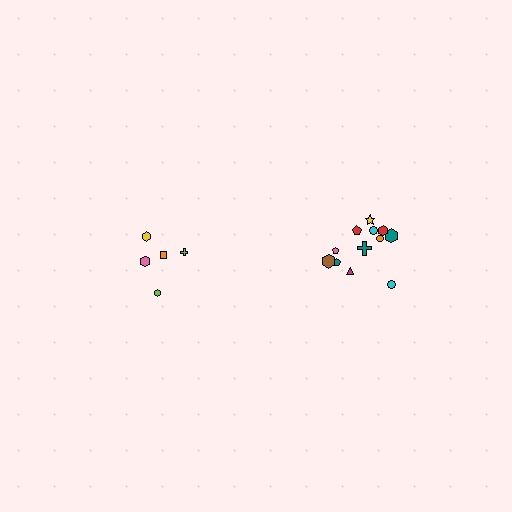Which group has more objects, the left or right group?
The right group.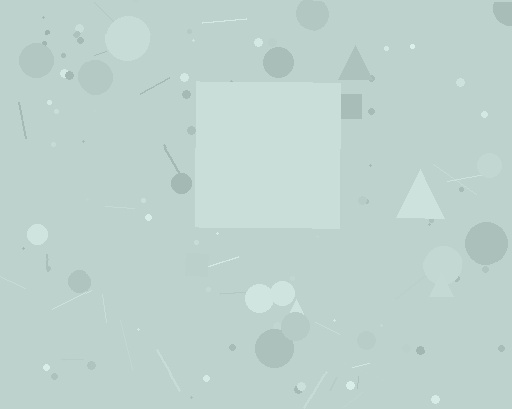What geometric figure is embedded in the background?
A square is embedded in the background.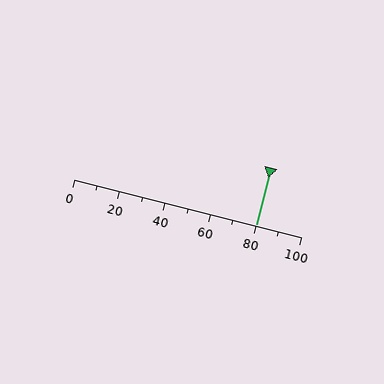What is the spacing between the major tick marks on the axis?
The major ticks are spaced 20 apart.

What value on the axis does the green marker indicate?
The marker indicates approximately 80.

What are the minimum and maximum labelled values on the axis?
The axis runs from 0 to 100.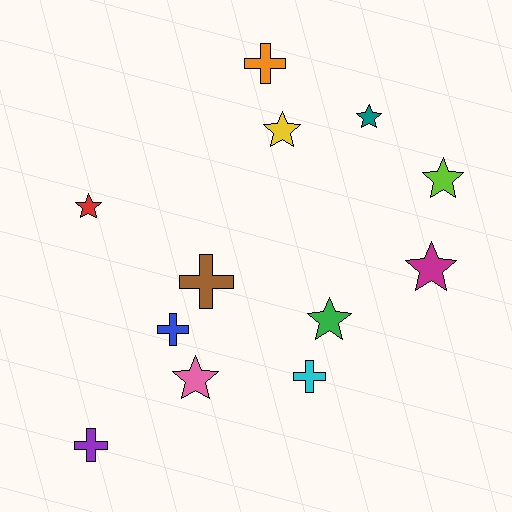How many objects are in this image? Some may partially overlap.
There are 12 objects.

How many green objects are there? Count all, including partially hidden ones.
There is 1 green object.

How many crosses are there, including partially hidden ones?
There are 5 crosses.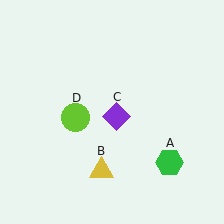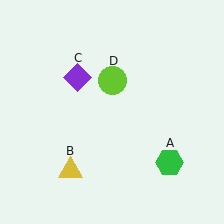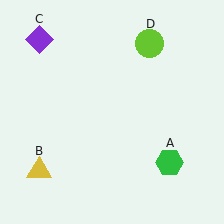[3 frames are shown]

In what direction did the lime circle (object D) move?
The lime circle (object D) moved up and to the right.